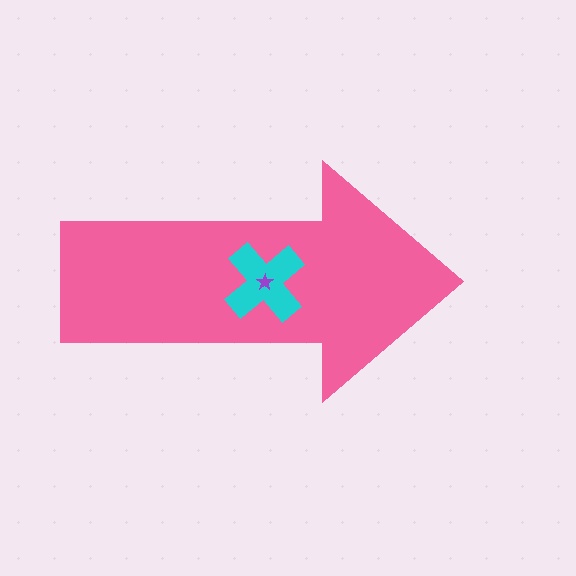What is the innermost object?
The purple star.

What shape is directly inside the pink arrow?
The cyan cross.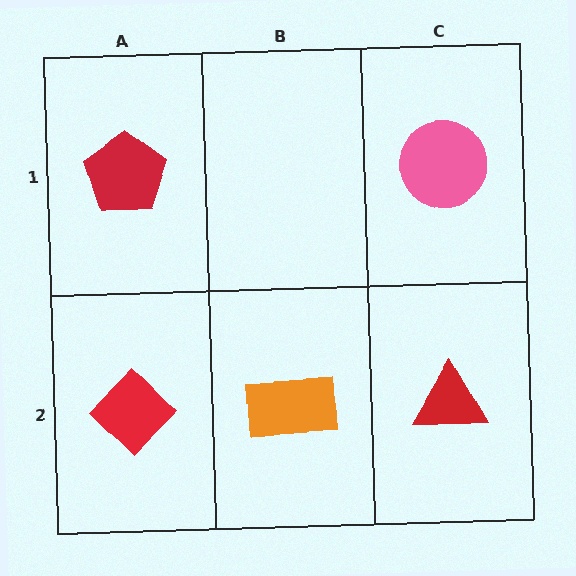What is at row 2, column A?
A red diamond.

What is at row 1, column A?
A red pentagon.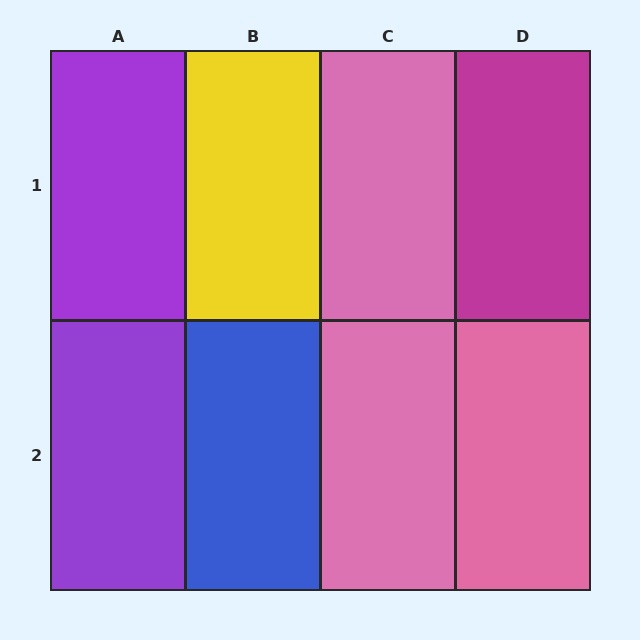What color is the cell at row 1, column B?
Yellow.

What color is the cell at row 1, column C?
Pink.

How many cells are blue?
1 cell is blue.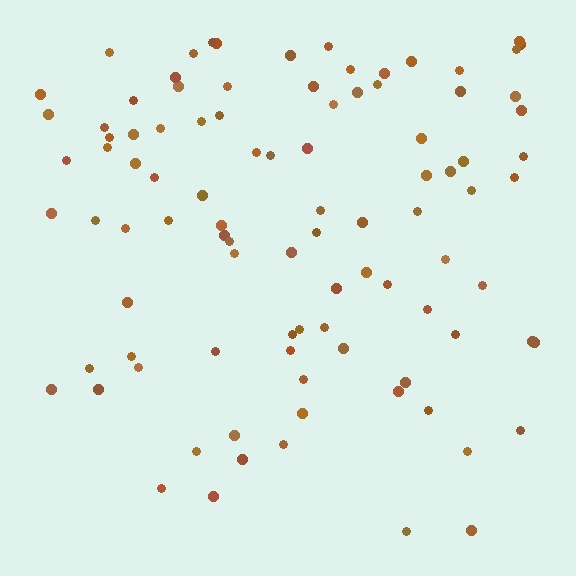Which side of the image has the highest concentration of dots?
The top.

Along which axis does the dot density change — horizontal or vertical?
Vertical.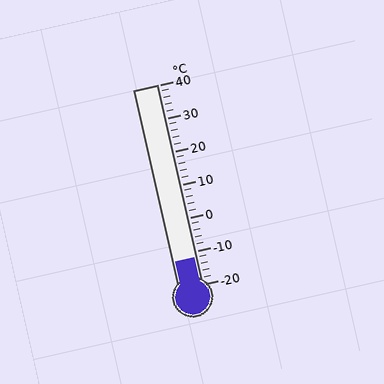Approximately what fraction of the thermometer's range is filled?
The thermometer is filled to approximately 15% of its range.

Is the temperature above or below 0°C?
The temperature is below 0°C.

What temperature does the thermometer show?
The thermometer shows approximately -12°C.